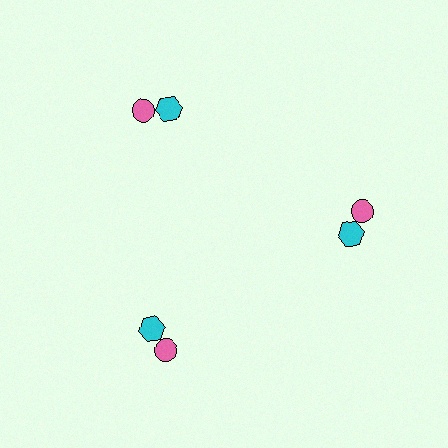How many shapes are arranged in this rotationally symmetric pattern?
There are 6 shapes, arranged in 3 groups of 2.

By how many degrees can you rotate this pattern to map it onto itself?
The pattern maps onto itself every 120 degrees of rotation.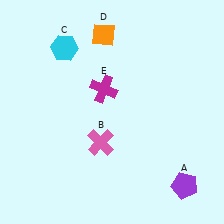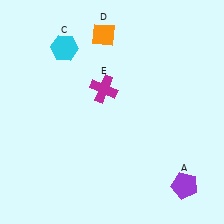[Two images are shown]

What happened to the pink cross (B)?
The pink cross (B) was removed in Image 2. It was in the bottom-left area of Image 1.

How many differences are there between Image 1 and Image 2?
There is 1 difference between the two images.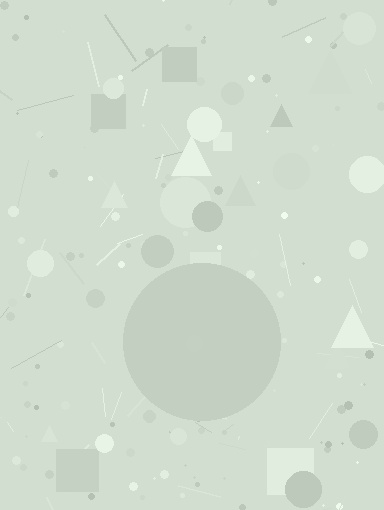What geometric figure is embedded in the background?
A circle is embedded in the background.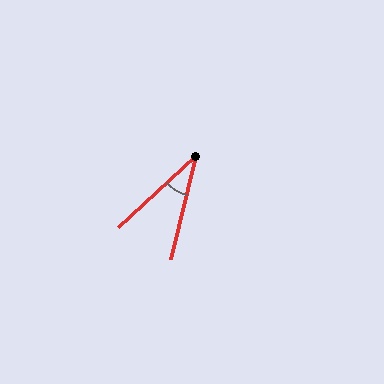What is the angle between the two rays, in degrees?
Approximately 34 degrees.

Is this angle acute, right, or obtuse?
It is acute.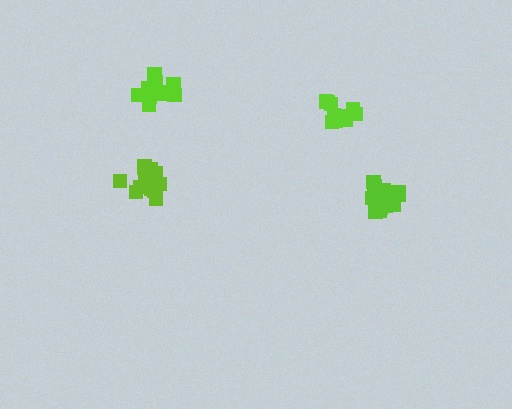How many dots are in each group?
Group 1: 16 dots, Group 2: 14 dots, Group 3: 19 dots, Group 4: 17 dots (66 total).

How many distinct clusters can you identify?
There are 4 distinct clusters.